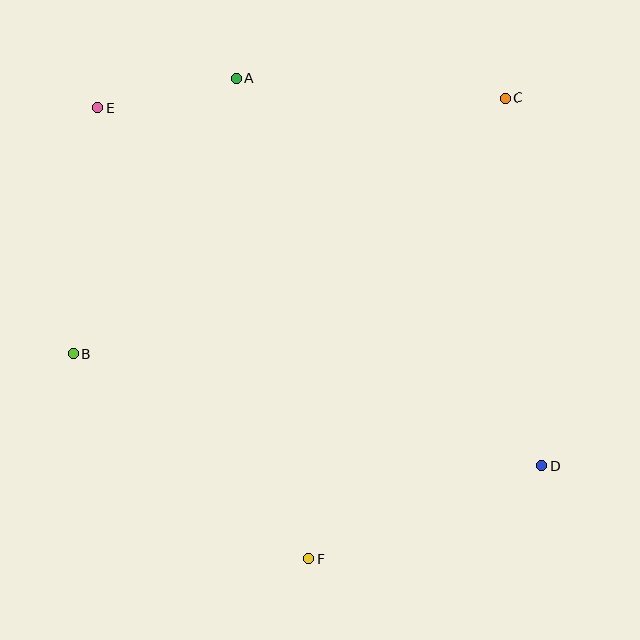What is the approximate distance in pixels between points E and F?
The distance between E and F is approximately 498 pixels.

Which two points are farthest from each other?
Points D and E are farthest from each other.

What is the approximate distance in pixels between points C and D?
The distance between C and D is approximately 370 pixels.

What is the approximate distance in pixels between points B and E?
The distance between B and E is approximately 247 pixels.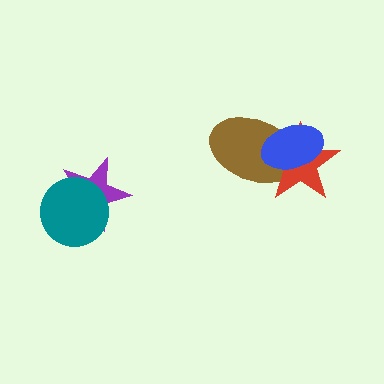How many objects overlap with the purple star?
1 object overlaps with the purple star.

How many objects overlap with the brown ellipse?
2 objects overlap with the brown ellipse.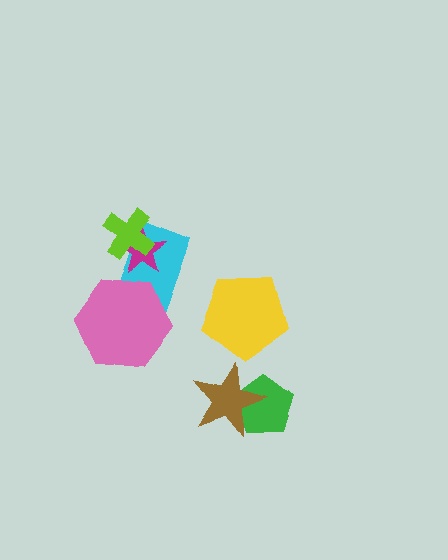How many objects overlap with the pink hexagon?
1 object overlaps with the pink hexagon.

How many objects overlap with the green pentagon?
1 object overlaps with the green pentagon.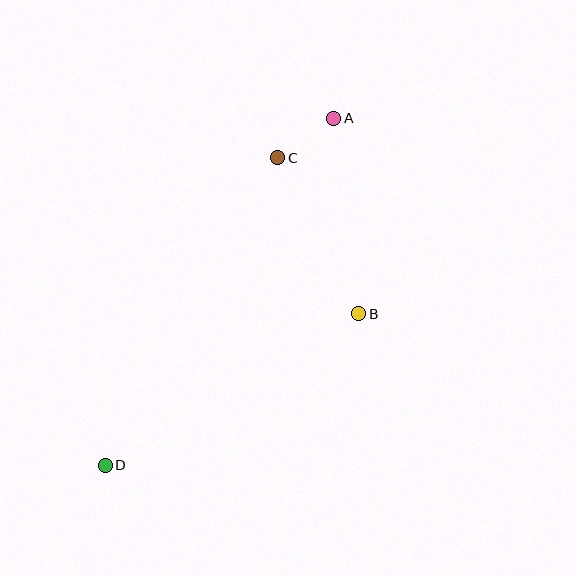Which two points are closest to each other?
Points A and C are closest to each other.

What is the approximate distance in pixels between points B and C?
The distance between B and C is approximately 176 pixels.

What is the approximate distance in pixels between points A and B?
The distance between A and B is approximately 197 pixels.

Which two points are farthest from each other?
Points A and D are farthest from each other.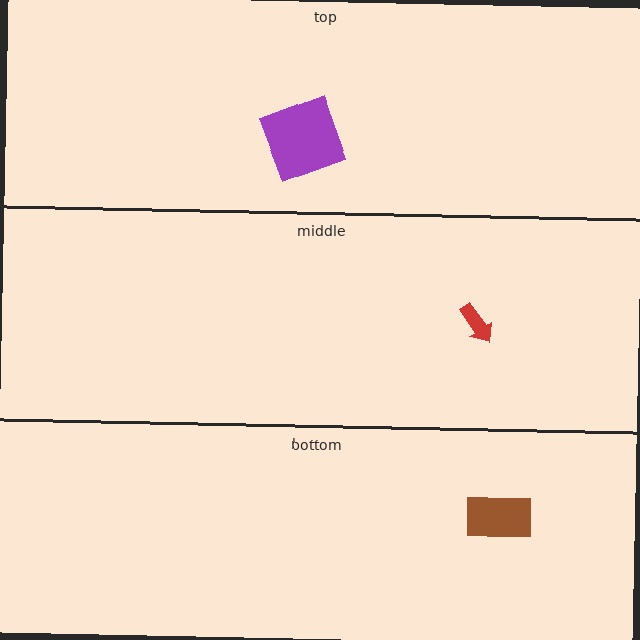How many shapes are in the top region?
1.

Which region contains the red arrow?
The middle region.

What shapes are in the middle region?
The red arrow.